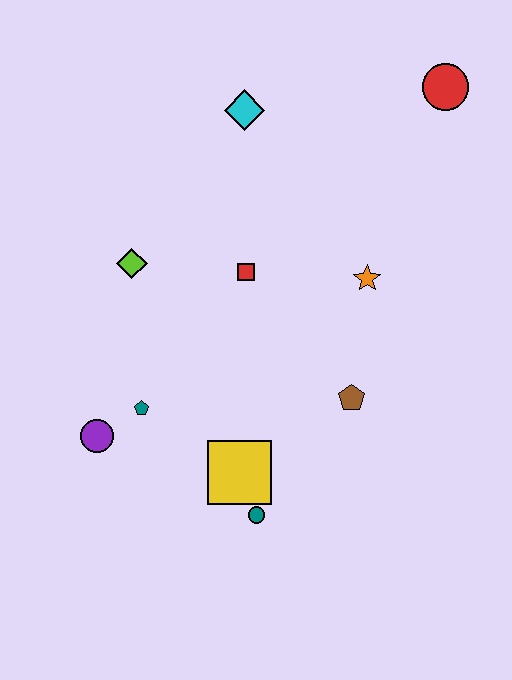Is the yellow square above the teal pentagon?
No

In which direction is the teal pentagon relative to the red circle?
The teal pentagon is below the red circle.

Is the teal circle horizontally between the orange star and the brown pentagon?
No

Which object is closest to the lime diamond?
The red square is closest to the lime diamond.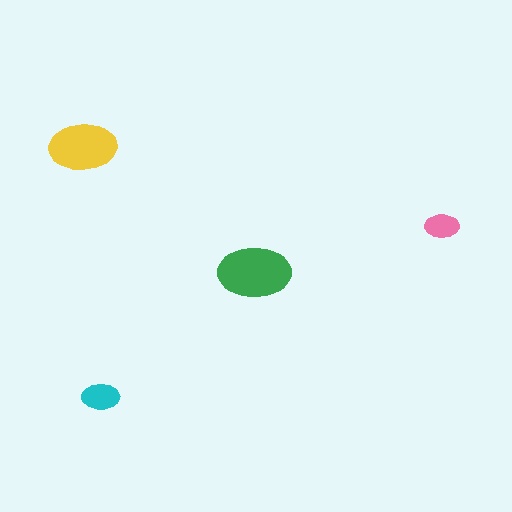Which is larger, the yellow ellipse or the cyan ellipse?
The yellow one.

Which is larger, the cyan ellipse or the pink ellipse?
The cyan one.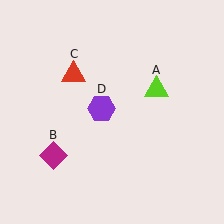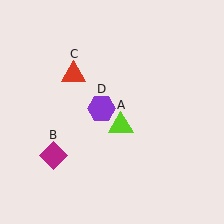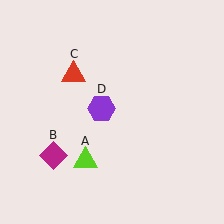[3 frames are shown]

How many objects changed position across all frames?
1 object changed position: lime triangle (object A).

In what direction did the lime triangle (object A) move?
The lime triangle (object A) moved down and to the left.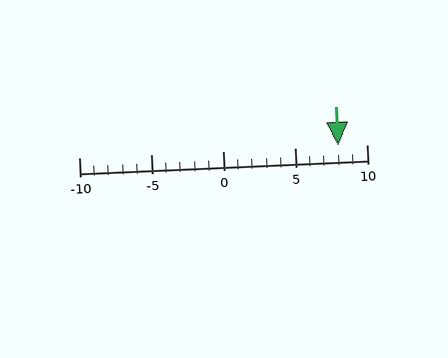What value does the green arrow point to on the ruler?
The green arrow points to approximately 8.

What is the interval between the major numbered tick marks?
The major tick marks are spaced 5 units apart.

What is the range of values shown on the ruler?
The ruler shows values from -10 to 10.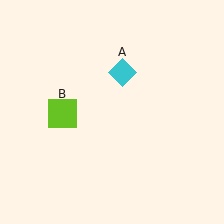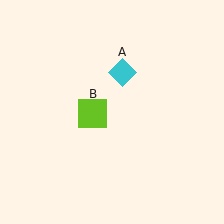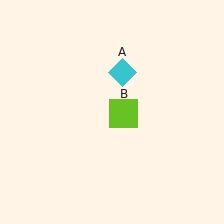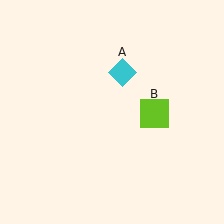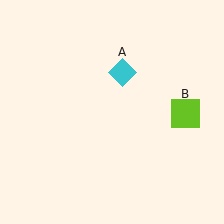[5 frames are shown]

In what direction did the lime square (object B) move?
The lime square (object B) moved right.